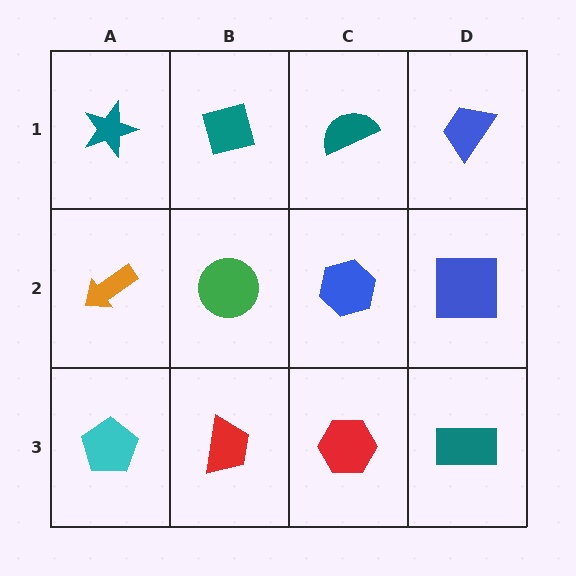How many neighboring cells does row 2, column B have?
4.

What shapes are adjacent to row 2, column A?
A teal star (row 1, column A), a cyan pentagon (row 3, column A), a green circle (row 2, column B).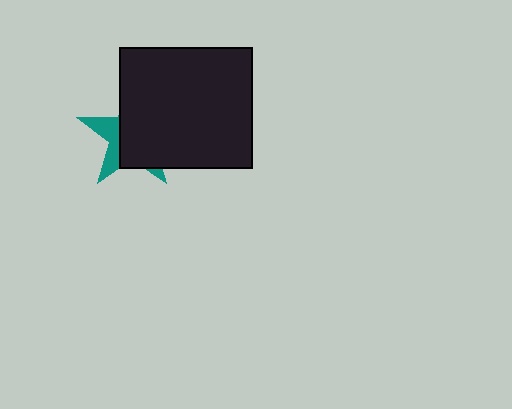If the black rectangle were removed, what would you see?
You would see the complete teal star.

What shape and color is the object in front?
The object in front is a black rectangle.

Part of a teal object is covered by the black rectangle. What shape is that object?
It is a star.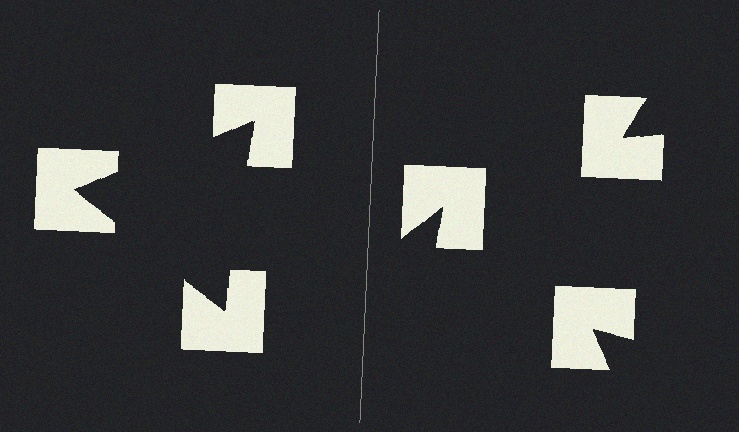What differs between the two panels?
The notched squares are positioned identically on both sides; only the wedge orientations differ. On the left they align to a triangle; on the right they are misaligned.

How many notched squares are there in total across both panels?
6 — 3 on each side.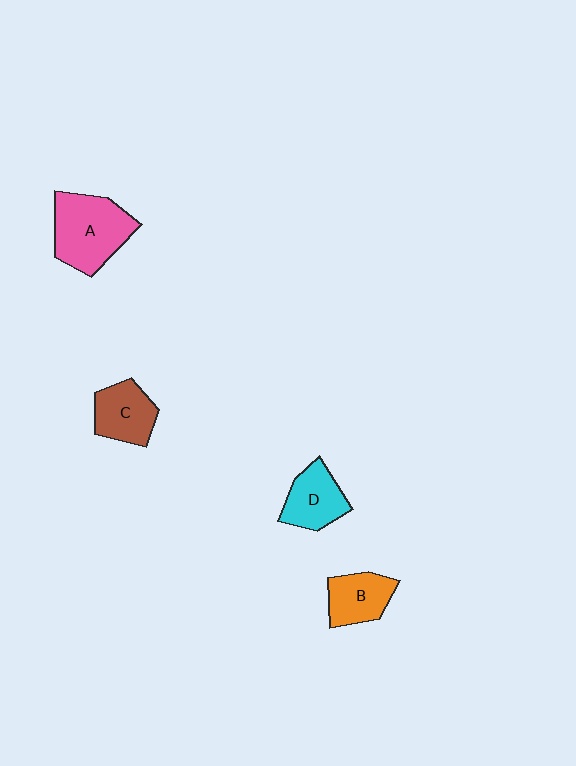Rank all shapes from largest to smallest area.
From largest to smallest: A (pink), D (cyan), C (brown), B (orange).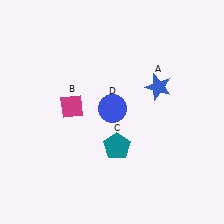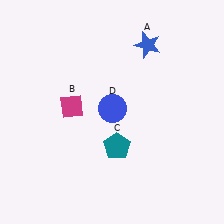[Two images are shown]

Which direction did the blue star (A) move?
The blue star (A) moved up.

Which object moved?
The blue star (A) moved up.